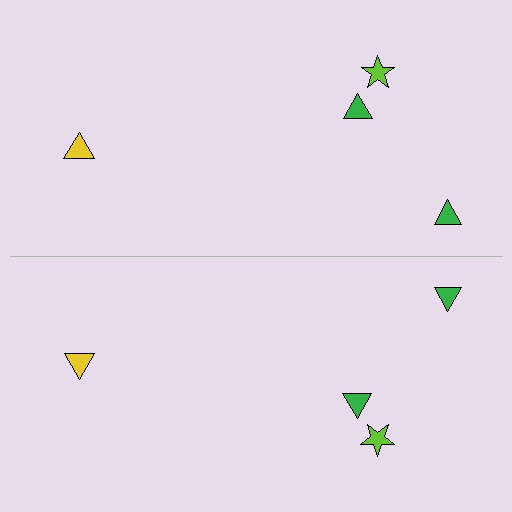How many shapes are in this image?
There are 8 shapes in this image.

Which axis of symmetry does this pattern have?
The pattern has a horizontal axis of symmetry running through the center of the image.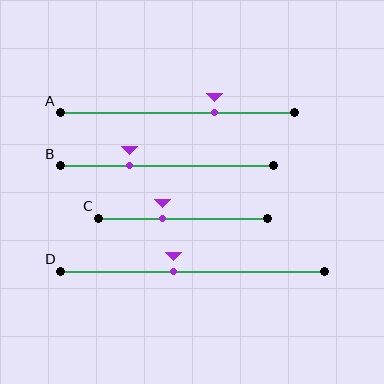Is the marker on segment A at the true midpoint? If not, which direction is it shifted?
No, the marker on segment A is shifted to the right by about 16% of the segment length.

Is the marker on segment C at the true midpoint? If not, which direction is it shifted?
No, the marker on segment C is shifted to the left by about 12% of the segment length.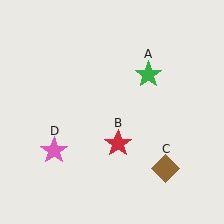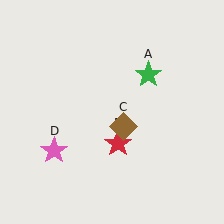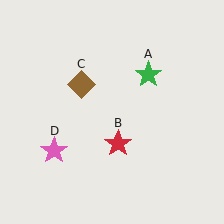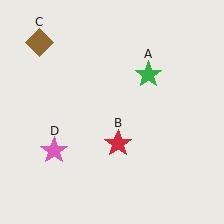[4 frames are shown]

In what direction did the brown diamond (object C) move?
The brown diamond (object C) moved up and to the left.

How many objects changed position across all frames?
1 object changed position: brown diamond (object C).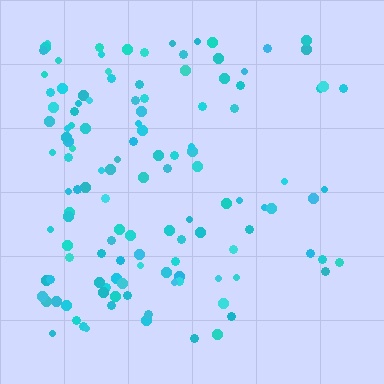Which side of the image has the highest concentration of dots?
The left.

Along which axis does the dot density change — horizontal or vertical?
Horizontal.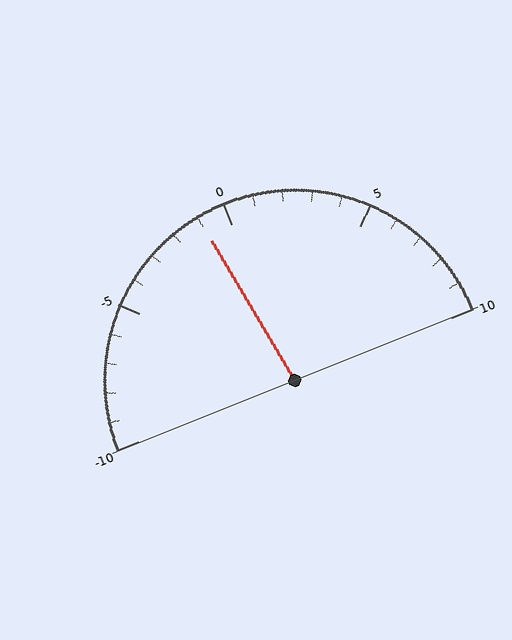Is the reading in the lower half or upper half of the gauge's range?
The reading is in the lower half of the range (-10 to 10).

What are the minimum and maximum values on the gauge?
The gauge ranges from -10 to 10.